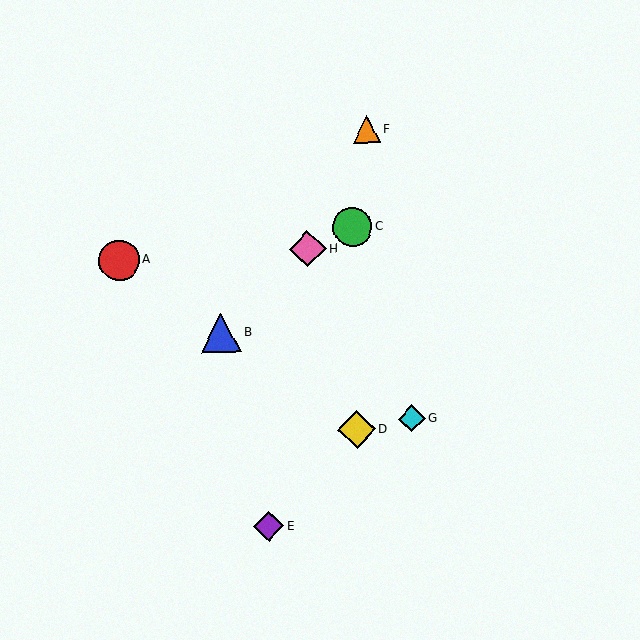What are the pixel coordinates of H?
Object H is at (308, 249).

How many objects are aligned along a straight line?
3 objects (A, B, D) are aligned along a straight line.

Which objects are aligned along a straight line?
Objects A, B, D are aligned along a straight line.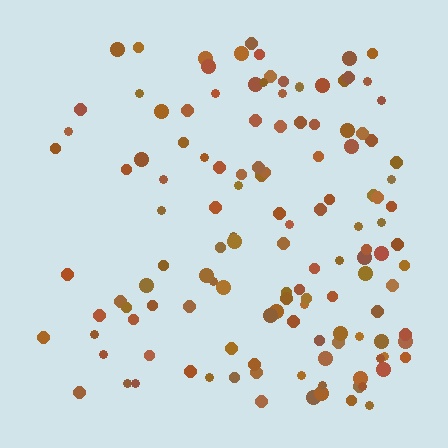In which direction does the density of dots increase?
From left to right, with the right side densest.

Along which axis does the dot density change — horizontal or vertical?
Horizontal.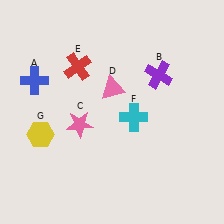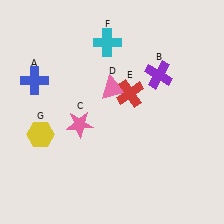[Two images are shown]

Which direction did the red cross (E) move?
The red cross (E) moved right.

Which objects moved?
The objects that moved are: the red cross (E), the cyan cross (F).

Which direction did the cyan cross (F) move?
The cyan cross (F) moved up.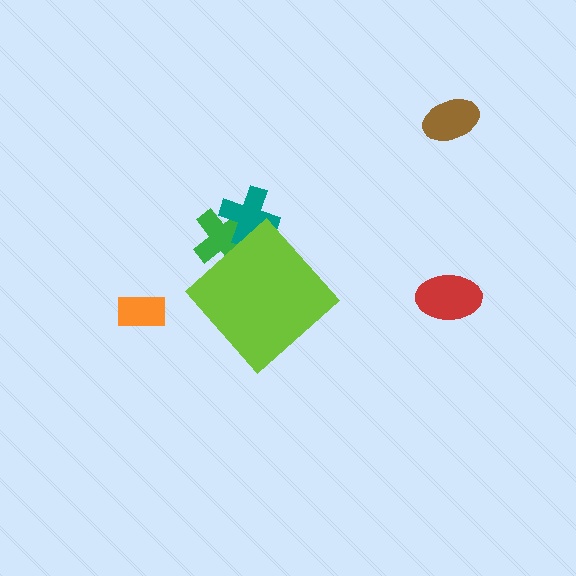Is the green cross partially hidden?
Yes, the green cross is partially hidden behind the lime diamond.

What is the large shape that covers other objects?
A lime diamond.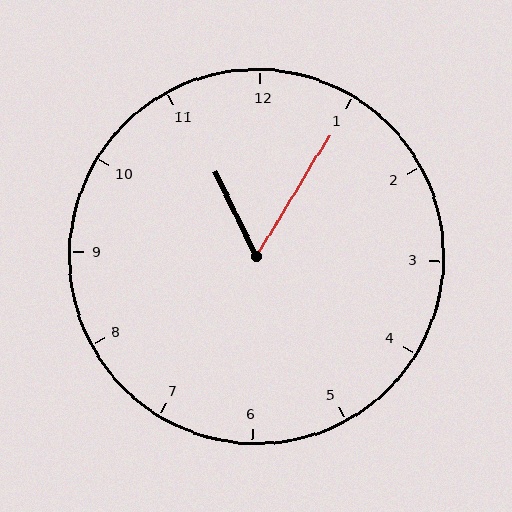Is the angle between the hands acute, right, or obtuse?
It is acute.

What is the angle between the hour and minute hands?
Approximately 58 degrees.